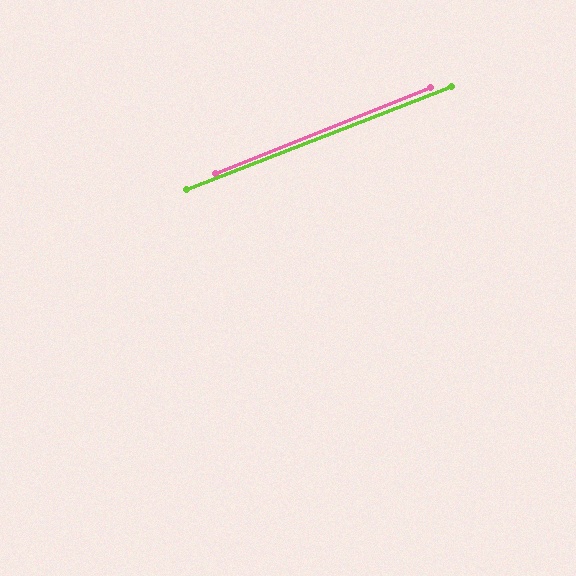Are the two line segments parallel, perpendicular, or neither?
Parallel — their directions differ by only 0.4°.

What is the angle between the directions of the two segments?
Approximately 0 degrees.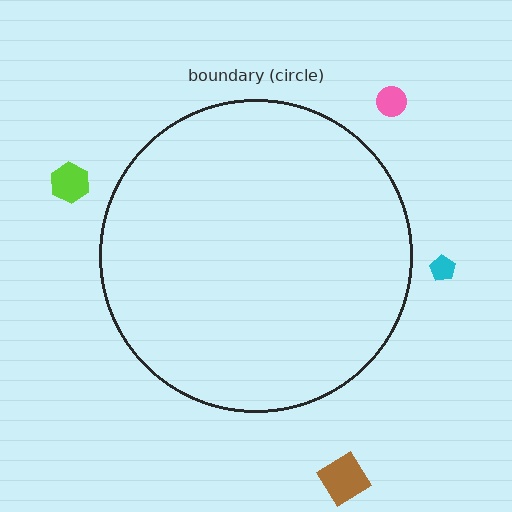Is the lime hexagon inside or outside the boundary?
Outside.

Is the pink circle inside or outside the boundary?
Outside.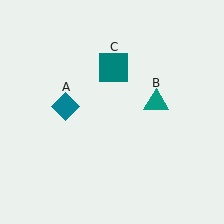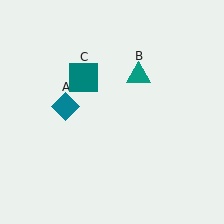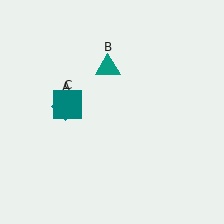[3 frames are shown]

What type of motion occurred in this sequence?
The teal triangle (object B), teal square (object C) rotated counterclockwise around the center of the scene.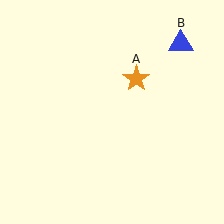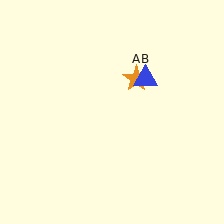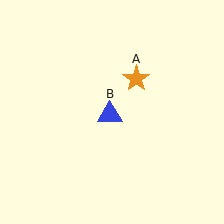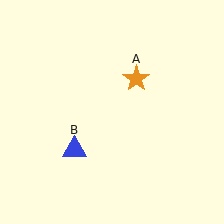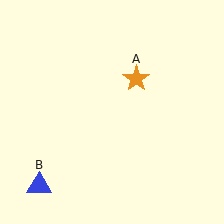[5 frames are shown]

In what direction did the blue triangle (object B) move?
The blue triangle (object B) moved down and to the left.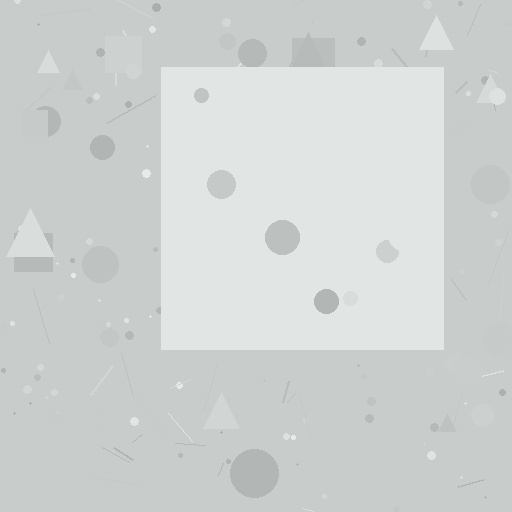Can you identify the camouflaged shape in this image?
The camouflaged shape is a square.